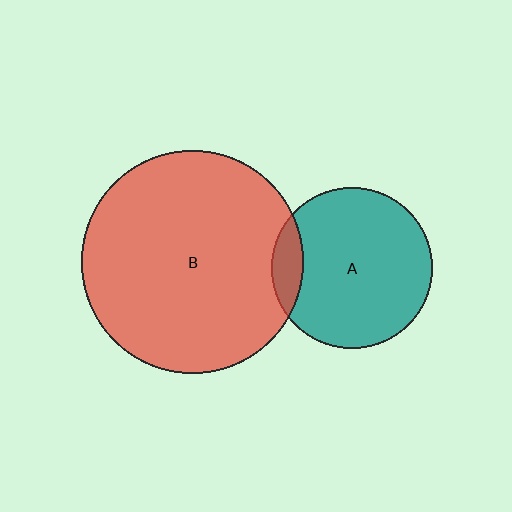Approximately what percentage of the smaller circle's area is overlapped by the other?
Approximately 10%.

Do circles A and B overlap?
Yes.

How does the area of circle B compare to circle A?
Approximately 1.9 times.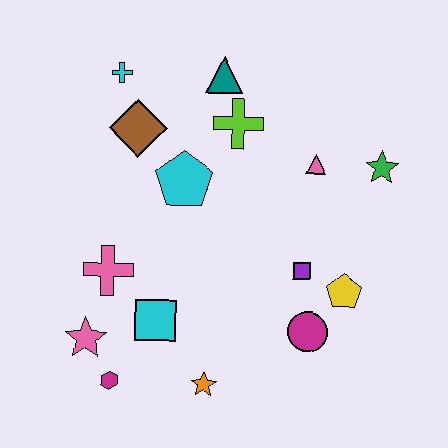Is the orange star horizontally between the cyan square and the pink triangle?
Yes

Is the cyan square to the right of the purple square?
No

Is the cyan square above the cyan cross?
No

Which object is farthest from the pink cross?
The green star is farthest from the pink cross.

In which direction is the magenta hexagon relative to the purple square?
The magenta hexagon is to the left of the purple square.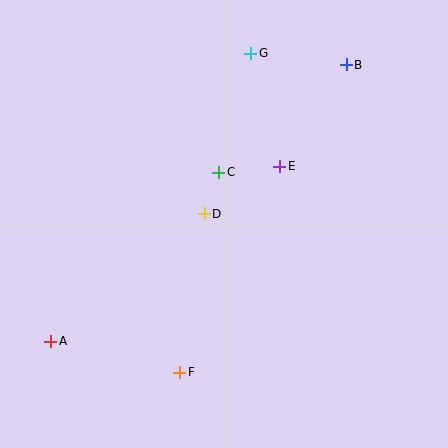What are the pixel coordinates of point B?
Point B is at (346, 65).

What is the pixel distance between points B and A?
The distance between B and A is 405 pixels.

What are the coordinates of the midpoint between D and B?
The midpoint between D and B is at (275, 139).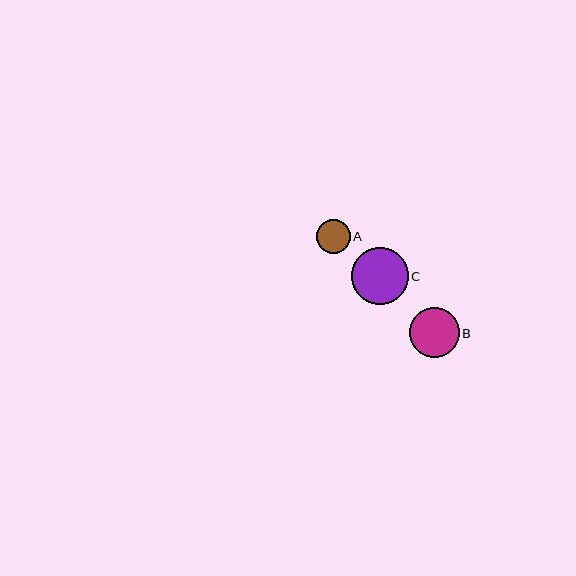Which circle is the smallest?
Circle A is the smallest with a size of approximately 34 pixels.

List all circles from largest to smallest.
From largest to smallest: C, B, A.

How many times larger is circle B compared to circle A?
Circle B is approximately 1.5 times the size of circle A.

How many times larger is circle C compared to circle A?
Circle C is approximately 1.7 times the size of circle A.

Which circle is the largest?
Circle C is the largest with a size of approximately 57 pixels.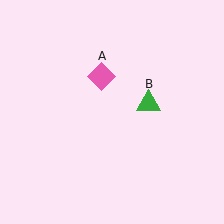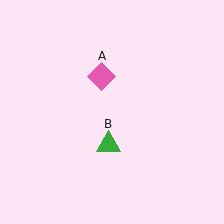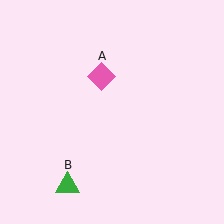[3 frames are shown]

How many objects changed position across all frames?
1 object changed position: green triangle (object B).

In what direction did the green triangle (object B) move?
The green triangle (object B) moved down and to the left.